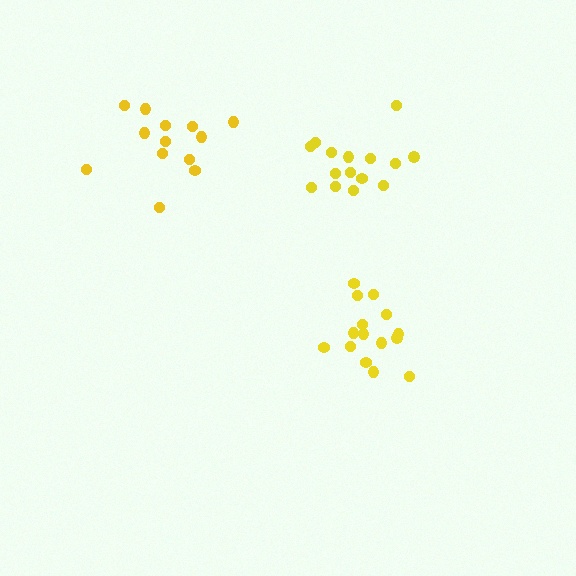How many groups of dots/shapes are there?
There are 3 groups.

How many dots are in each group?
Group 1: 15 dots, Group 2: 15 dots, Group 3: 13 dots (43 total).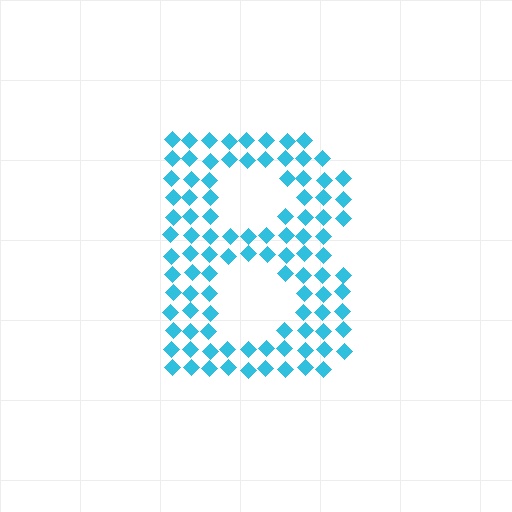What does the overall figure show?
The overall figure shows the letter B.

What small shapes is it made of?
It is made of small diamonds.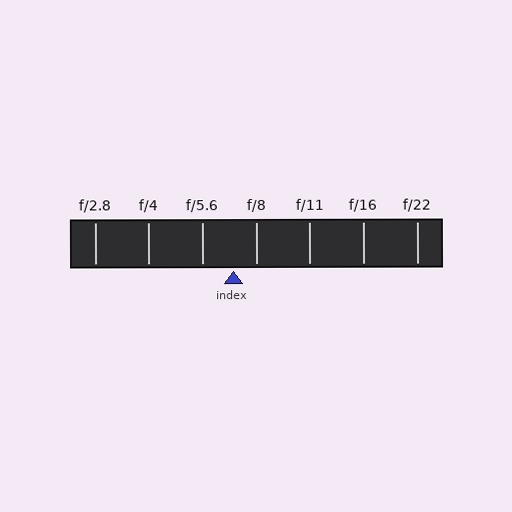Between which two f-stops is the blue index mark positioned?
The index mark is between f/5.6 and f/8.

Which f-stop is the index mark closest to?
The index mark is closest to f/8.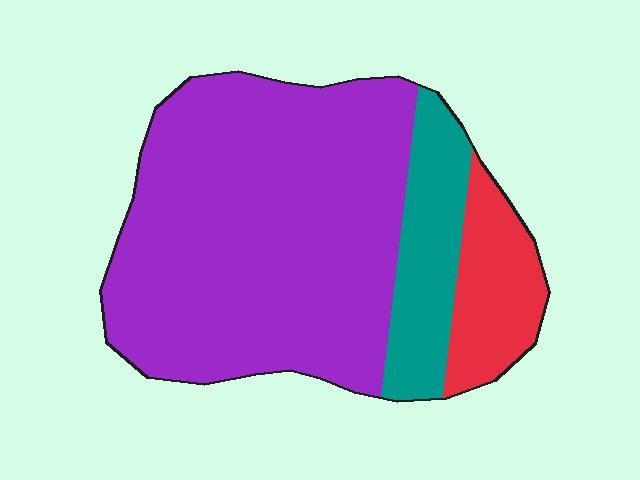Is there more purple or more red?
Purple.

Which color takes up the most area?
Purple, at roughly 70%.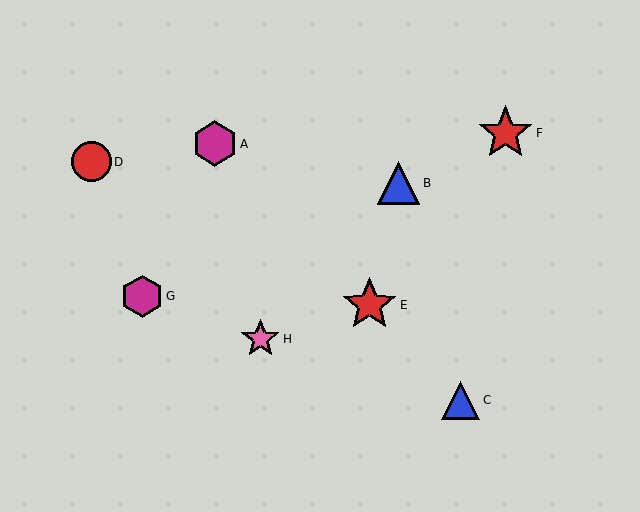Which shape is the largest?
The red star (labeled F) is the largest.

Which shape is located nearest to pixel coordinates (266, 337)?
The pink star (labeled H) at (260, 339) is nearest to that location.